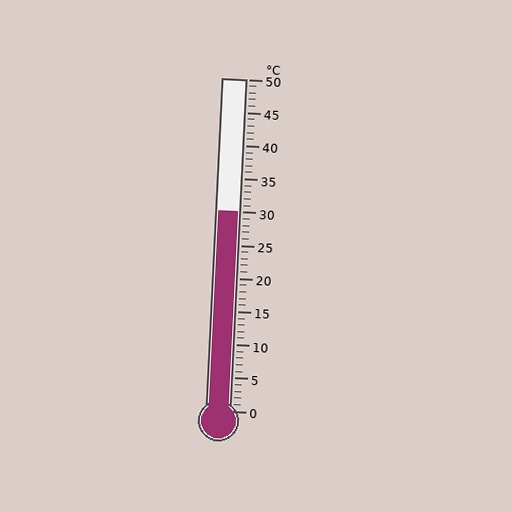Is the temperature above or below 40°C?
The temperature is below 40°C.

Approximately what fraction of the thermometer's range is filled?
The thermometer is filled to approximately 60% of its range.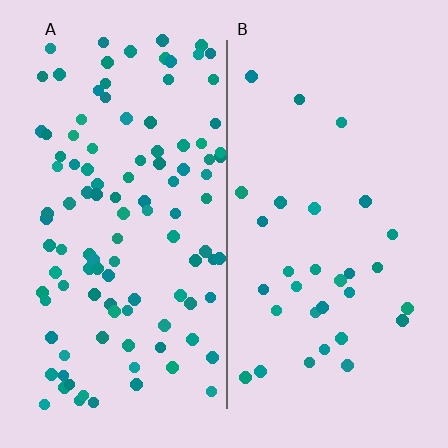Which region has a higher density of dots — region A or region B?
A (the left).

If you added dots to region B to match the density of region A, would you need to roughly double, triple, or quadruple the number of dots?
Approximately triple.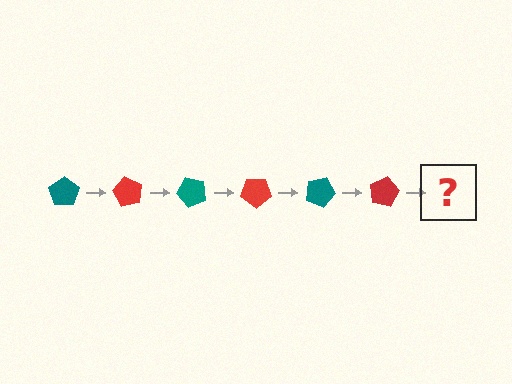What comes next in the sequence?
The next element should be a teal pentagon, rotated 360 degrees from the start.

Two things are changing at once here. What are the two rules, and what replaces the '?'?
The two rules are that it rotates 60 degrees each step and the color cycles through teal and red. The '?' should be a teal pentagon, rotated 360 degrees from the start.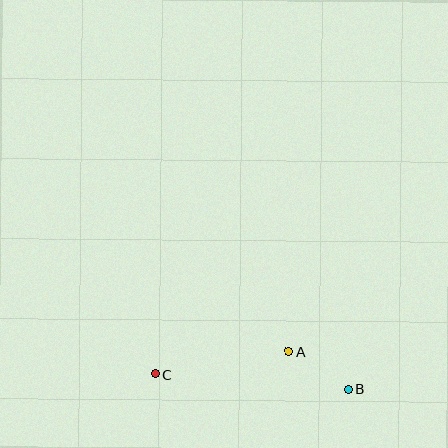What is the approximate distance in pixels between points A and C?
The distance between A and C is approximately 135 pixels.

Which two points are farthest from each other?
Points B and C are farthest from each other.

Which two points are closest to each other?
Points A and B are closest to each other.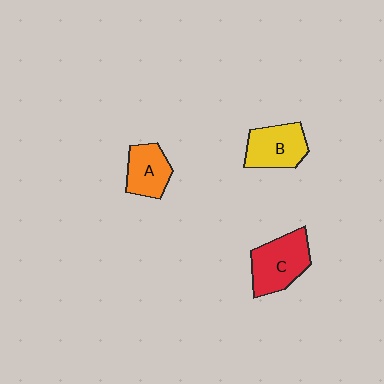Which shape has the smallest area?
Shape A (orange).